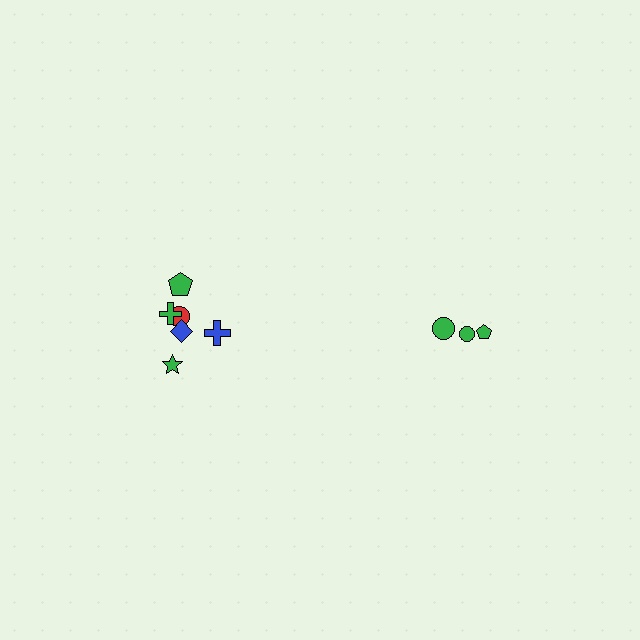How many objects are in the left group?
There are 6 objects.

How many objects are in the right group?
There are 3 objects.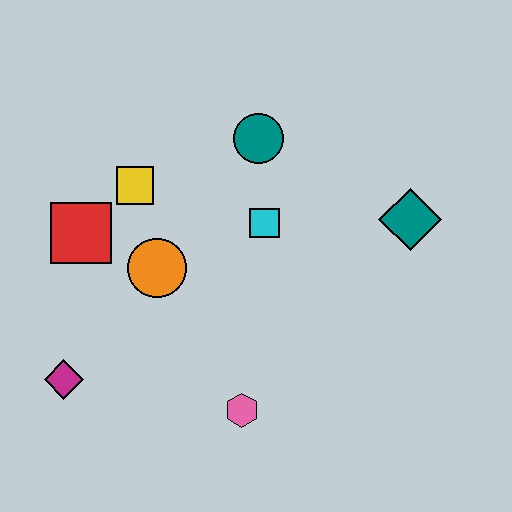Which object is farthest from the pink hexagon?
The teal circle is farthest from the pink hexagon.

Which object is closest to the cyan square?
The teal circle is closest to the cyan square.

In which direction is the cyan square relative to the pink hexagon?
The cyan square is above the pink hexagon.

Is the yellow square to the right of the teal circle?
No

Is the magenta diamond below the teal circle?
Yes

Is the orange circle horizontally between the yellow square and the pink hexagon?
Yes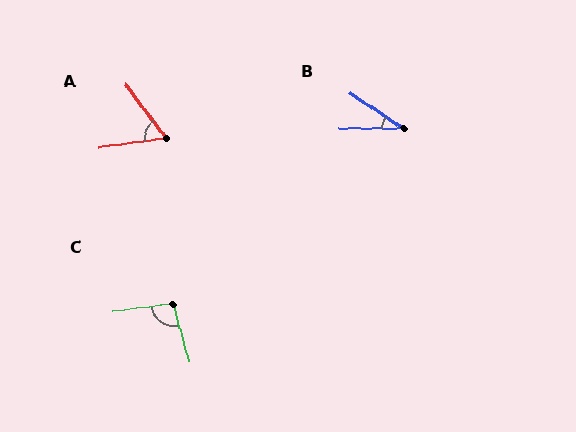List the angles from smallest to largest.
B (33°), A (61°), C (98°).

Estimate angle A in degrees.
Approximately 61 degrees.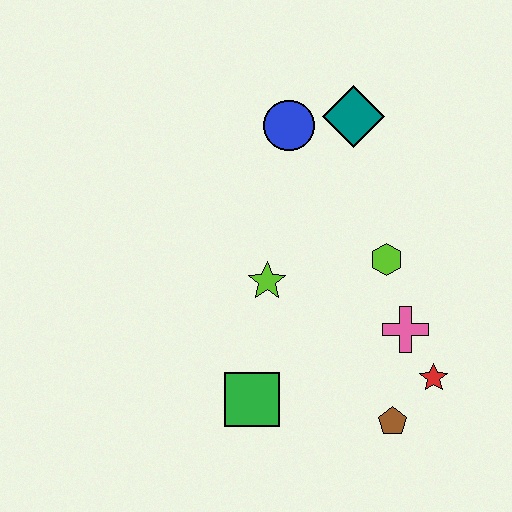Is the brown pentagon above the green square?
No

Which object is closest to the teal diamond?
The blue circle is closest to the teal diamond.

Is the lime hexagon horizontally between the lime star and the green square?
No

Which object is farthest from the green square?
The teal diamond is farthest from the green square.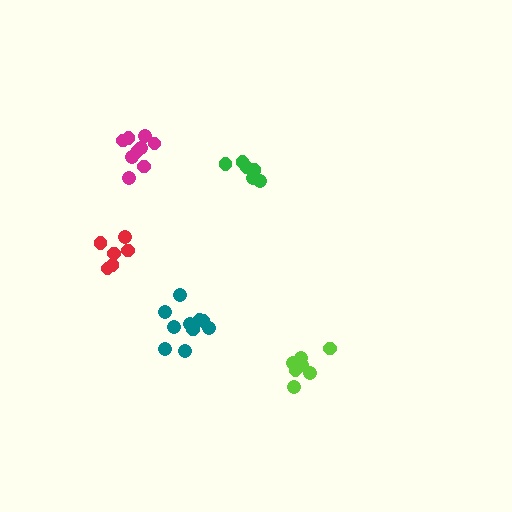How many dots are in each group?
Group 1: 7 dots, Group 2: 6 dots, Group 3: 10 dots, Group 4: 9 dots, Group 5: 6 dots (38 total).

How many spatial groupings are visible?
There are 5 spatial groupings.